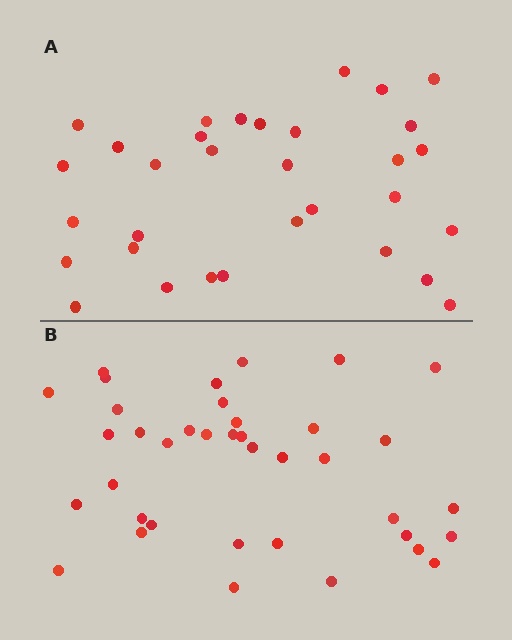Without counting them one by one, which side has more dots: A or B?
Region B (the bottom region) has more dots.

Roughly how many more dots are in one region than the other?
Region B has about 6 more dots than region A.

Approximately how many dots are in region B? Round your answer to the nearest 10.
About 40 dots. (The exact count is 38, which rounds to 40.)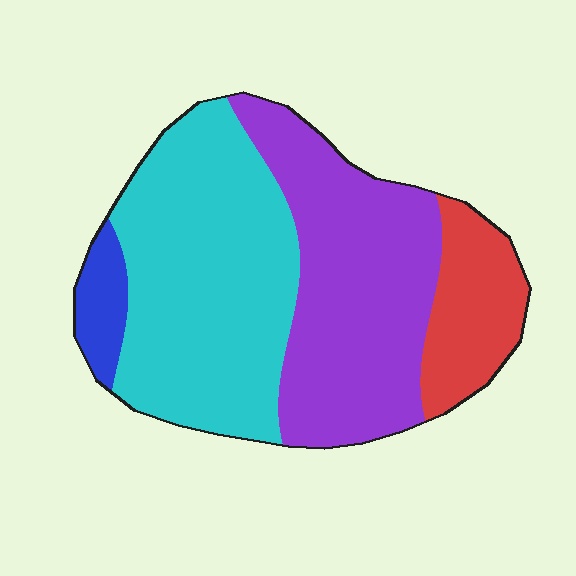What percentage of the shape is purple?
Purple takes up about three eighths (3/8) of the shape.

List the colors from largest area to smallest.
From largest to smallest: cyan, purple, red, blue.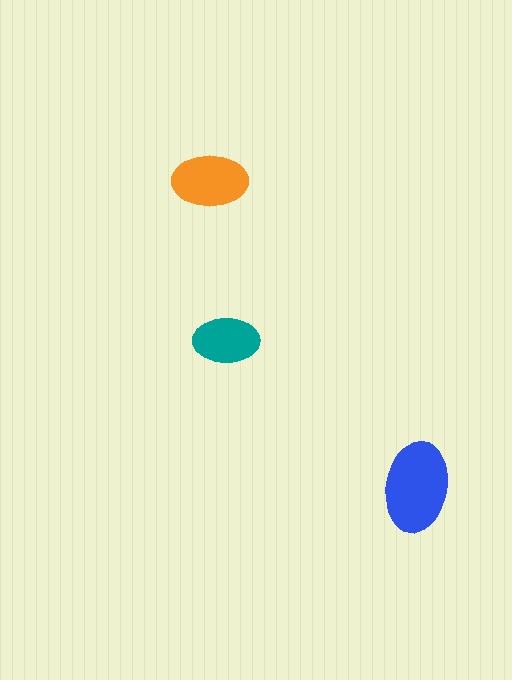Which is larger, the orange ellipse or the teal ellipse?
The orange one.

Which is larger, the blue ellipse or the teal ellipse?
The blue one.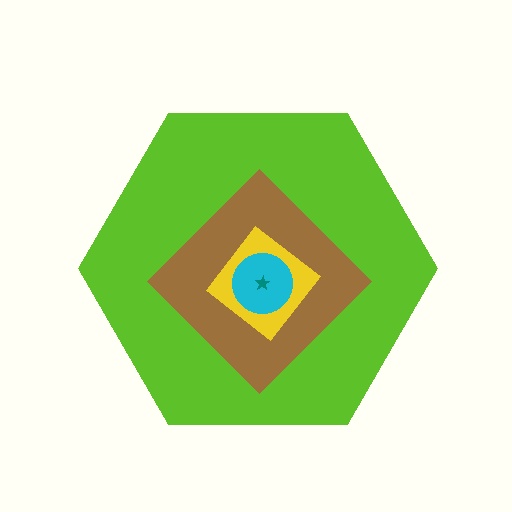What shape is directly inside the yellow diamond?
The cyan circle.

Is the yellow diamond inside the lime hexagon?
Yes.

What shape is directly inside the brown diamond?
The yellow diamond.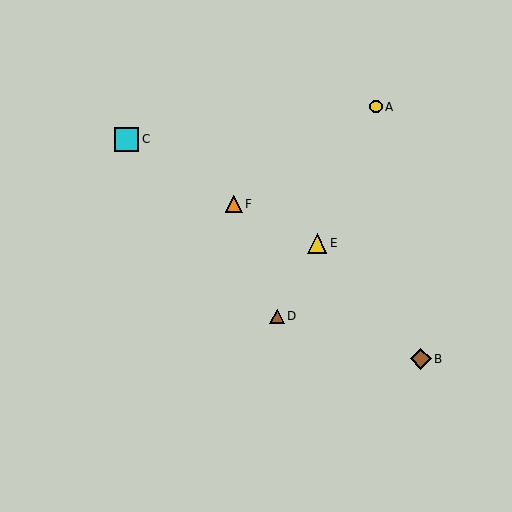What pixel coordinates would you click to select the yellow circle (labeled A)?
Click at (376, 107) to select the yellow circle A.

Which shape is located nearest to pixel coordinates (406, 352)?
The brown diamond (labeled B) at (421, 359) is nearest to that location.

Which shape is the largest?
The cyan square (labeled C) is the largest.